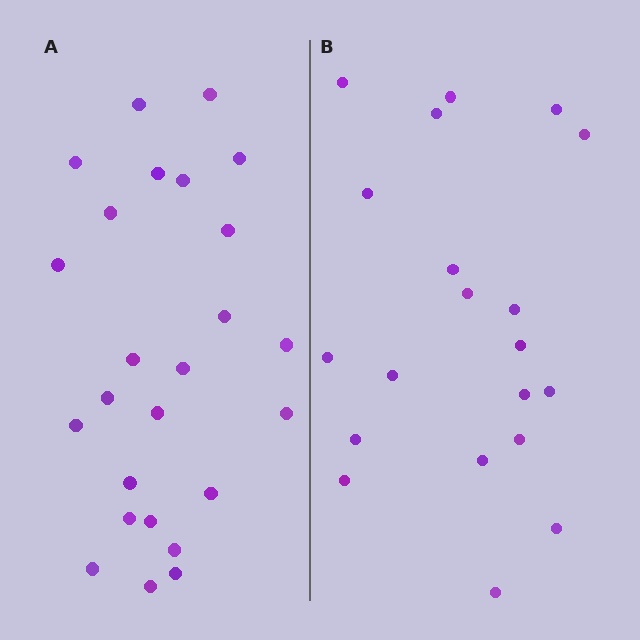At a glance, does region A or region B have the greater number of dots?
Region A (the left region) has more dots.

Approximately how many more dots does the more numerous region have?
Region A has about 5 more dots than region B.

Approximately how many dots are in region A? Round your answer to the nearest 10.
About 20 dots. (The exact count is 25, which rounds to 20.)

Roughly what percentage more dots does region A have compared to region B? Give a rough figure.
About 25% more.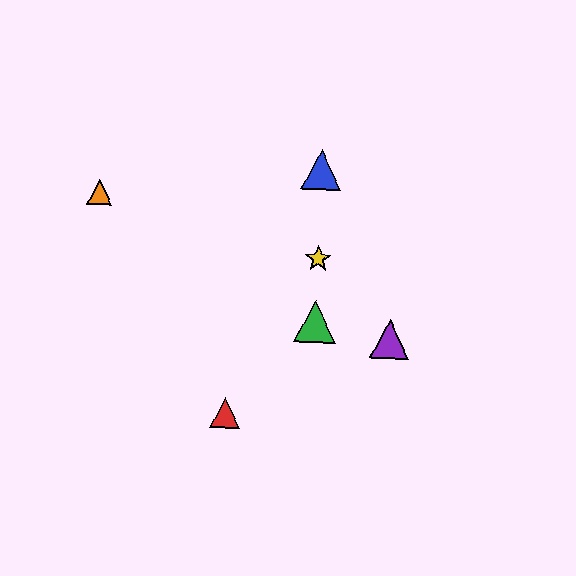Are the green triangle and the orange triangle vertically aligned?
No, the green triangle is at x≈316 and the orange triangle is at x≈100.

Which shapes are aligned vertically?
The blue triangle, the green triangle, the yellow star are aligned vertically.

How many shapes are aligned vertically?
3 shapes (the blue triangle, the green triangle, the yellow star) are aligned vertically.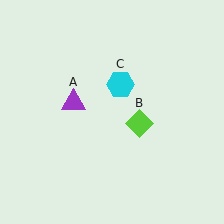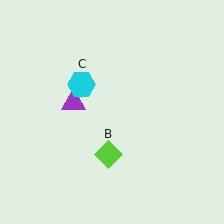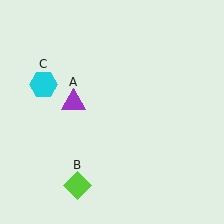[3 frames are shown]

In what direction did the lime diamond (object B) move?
The lime diamond (object B) moved down and to the left.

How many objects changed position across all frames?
2 objects changed position: lime diamond (object B), cyan hexagon (object C).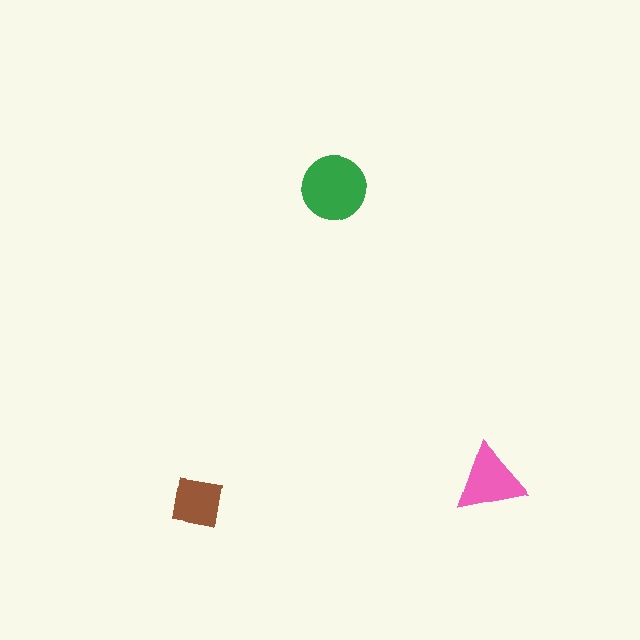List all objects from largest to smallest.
The green circle, the pink triangle, the brown square.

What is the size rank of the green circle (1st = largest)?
1st.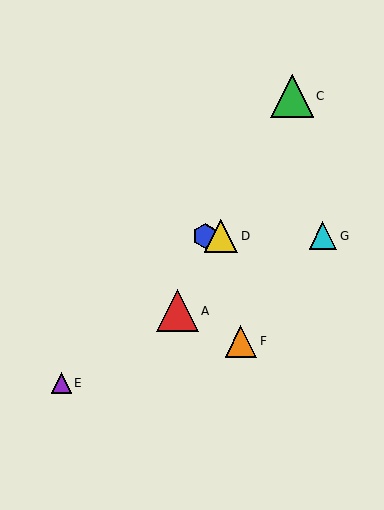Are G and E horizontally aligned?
No, G is at y≈236 and E is at y≈383.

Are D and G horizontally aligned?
Yes, both are at y≈236.